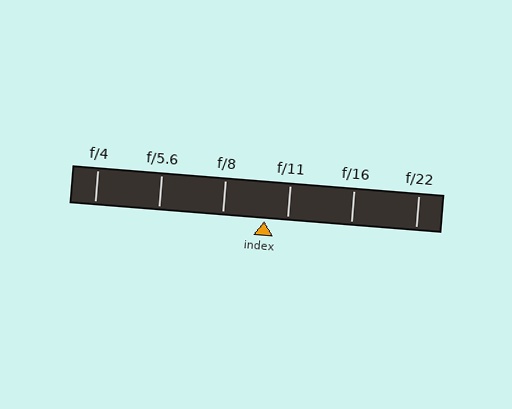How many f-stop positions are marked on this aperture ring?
There are 6 f-stop positions marked.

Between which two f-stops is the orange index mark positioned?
The index mark is between f/8 and f/11.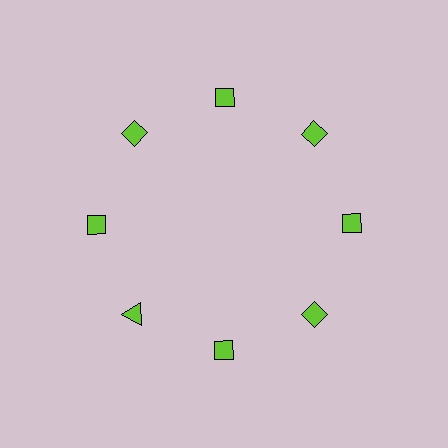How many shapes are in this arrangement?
There are 8 shapes arranged in a ring pattern.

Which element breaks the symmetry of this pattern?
The lime triangle at roughly the 8 o'clock position breaks the symmetry. All other shapes are lime diamonds.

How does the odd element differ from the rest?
It has a different shape: triangle instead of diamond.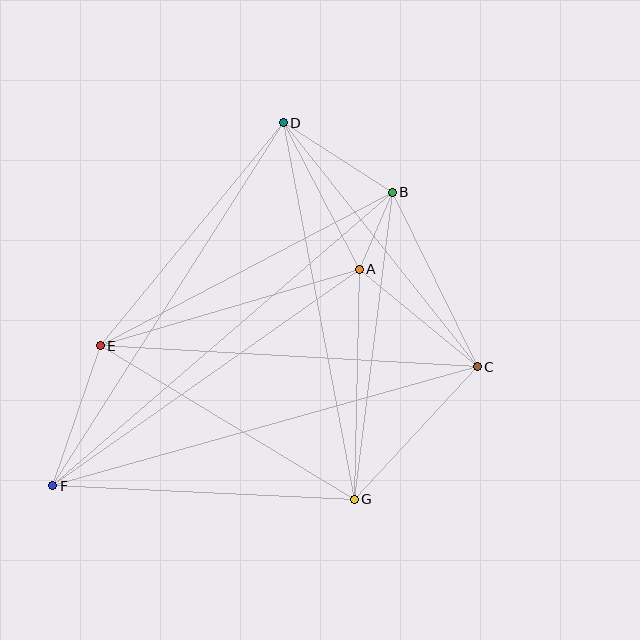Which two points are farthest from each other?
Points B and F are farthest from each other.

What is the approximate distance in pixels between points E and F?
The distance between E and F is approximately 148 pixels.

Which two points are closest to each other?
Points A and B are closest to each other.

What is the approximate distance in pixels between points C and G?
The distance between C and G is approximately 181 pixels.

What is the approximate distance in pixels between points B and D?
The distance between B and D is approximately 129 pixels.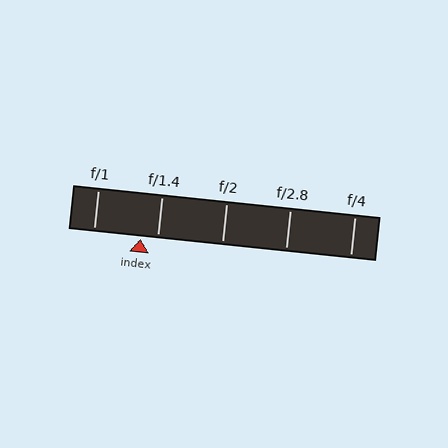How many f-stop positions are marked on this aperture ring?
There are 5 f-stop positions marked.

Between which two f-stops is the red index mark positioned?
The index mark is between f/1 and f/1.4.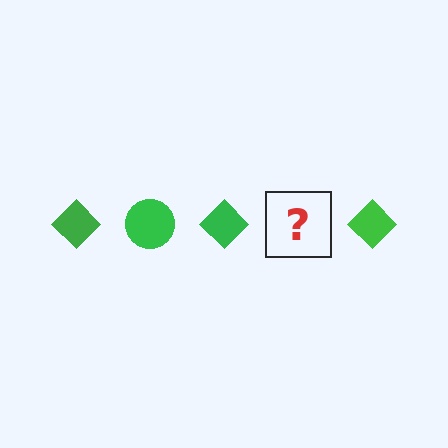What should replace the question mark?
The question mark should be replaced with a green circle.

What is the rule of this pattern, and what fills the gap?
The rule is that the pattern cycles through diamond, circle shapes in green. The gap should be filled with a green circle.